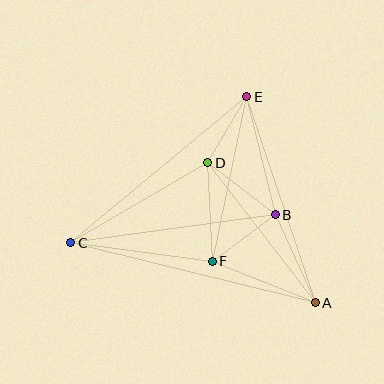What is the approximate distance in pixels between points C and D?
The distance between C and D is approximately 159 pixels.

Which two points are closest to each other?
Points D and E are closest to each other.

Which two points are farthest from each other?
Points A and C are farthest from each other.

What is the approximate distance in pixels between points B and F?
The distance between B and F is approximately 78 pixels.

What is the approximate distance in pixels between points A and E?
The distance between A and E is approximately 217 pixels.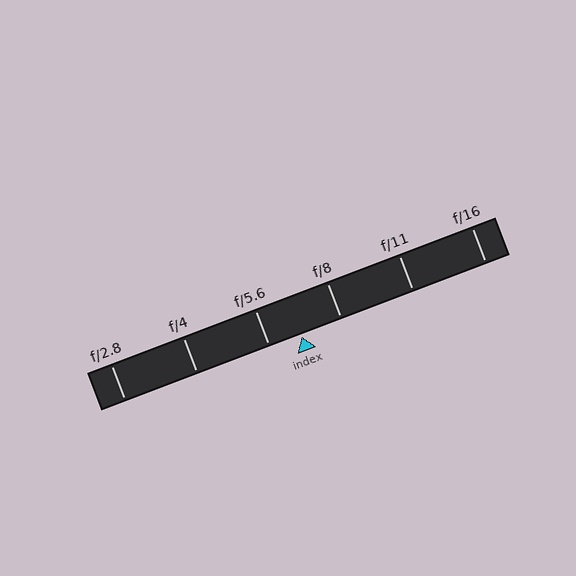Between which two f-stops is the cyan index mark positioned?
The index mark is between f/5.6 and f/8.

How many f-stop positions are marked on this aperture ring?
There are 6 f-stop positions marked.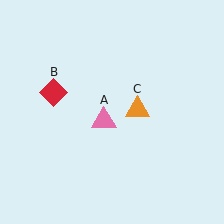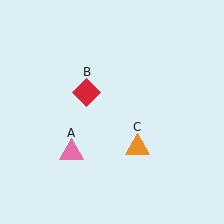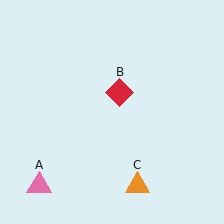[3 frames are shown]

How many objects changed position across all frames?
3 objects changed position: pink triangle (object A), red diamond (object B), orange triangle (object C).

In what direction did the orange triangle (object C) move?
The orange triangle (object C) moved down.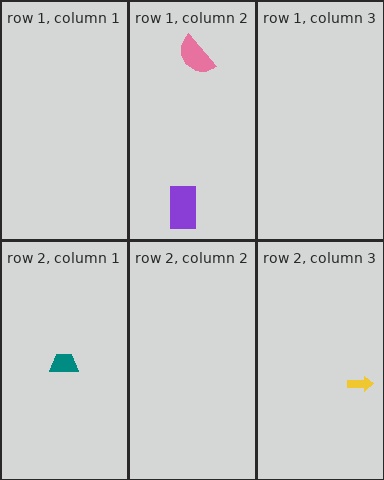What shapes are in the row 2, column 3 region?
The yellow arrow.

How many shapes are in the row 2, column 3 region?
1.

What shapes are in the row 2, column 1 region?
The teal trapezoid.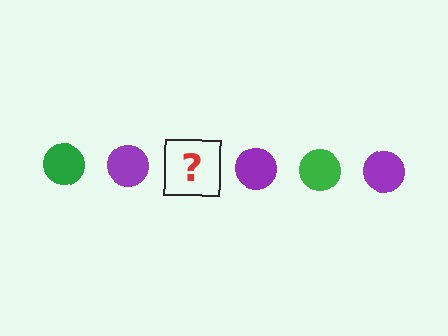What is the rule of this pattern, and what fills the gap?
The rule is that the pattern cycles through green, purple circles. The gap should be filled with a green circle.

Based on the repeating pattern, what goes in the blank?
The blank should be a green circle.